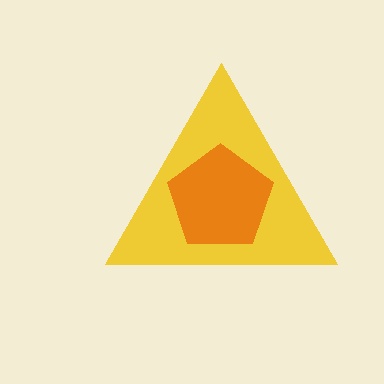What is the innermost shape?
The orange pentagon.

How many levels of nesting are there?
2.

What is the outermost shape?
The yellow triangle.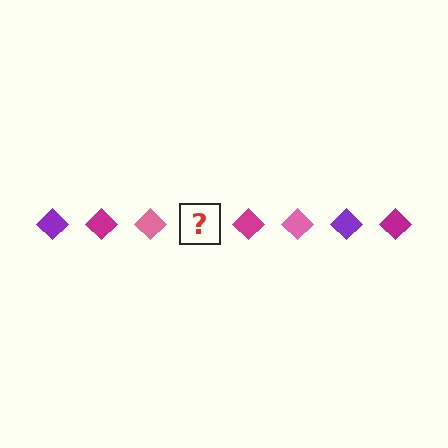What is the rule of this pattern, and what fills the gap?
The rule is that the pattern cycles through purple, magenta, pink diamonds. The gap should be filled with a purple diamond.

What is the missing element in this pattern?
The missing element is a purple diamond.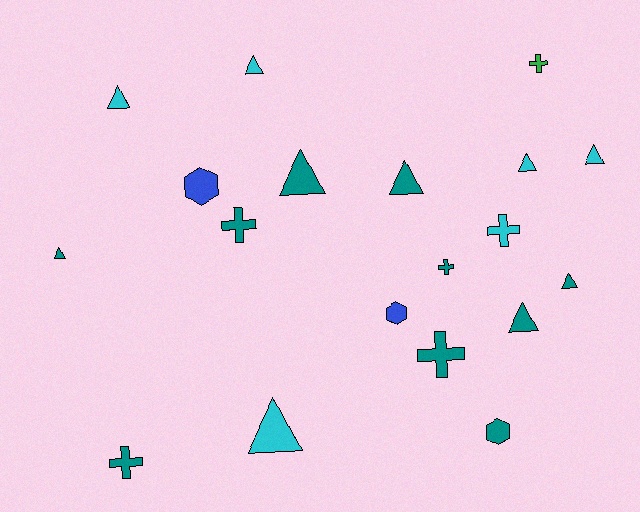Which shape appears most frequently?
Triangle, with 10 objects.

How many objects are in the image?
There are 19 objects.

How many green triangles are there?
There are no green triangles.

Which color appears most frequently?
Teal, with 10 objects.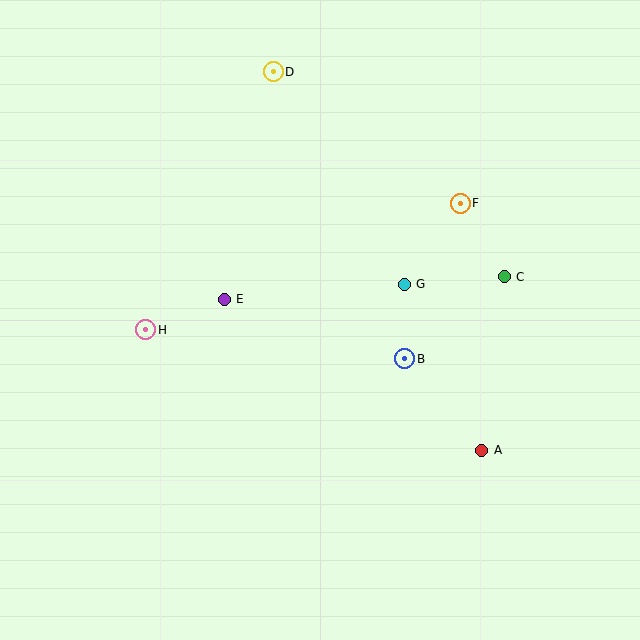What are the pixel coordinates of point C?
Point C is at (504, 277).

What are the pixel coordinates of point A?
Point A is at (482, 450).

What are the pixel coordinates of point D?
Point D is at (273, 72).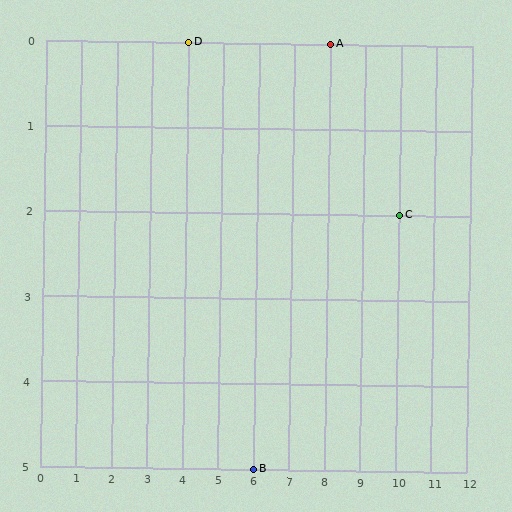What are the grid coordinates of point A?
Point A is at grid coordinates (8, 0).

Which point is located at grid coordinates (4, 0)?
Point D is at (4, 0).